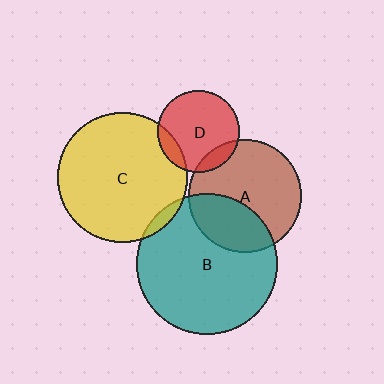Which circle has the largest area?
Circle B (teal).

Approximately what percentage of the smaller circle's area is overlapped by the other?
Approximately 35%.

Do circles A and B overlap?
Yes.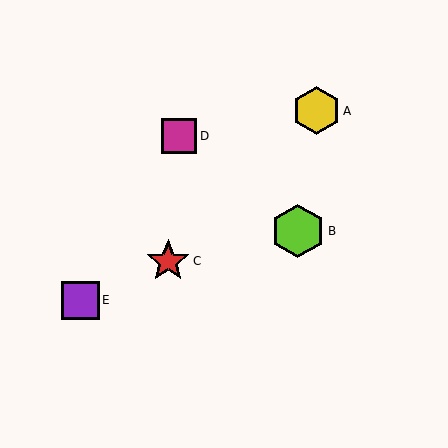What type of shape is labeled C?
Shape C is a red star.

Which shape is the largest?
The lime hexagon (labeled B) is the largest.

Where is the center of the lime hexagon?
The center of the lime hexagon is at (298, 231).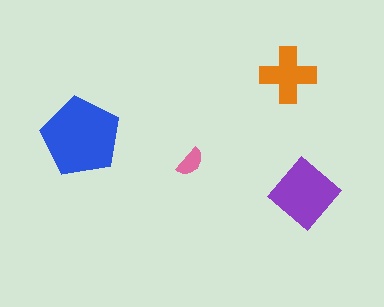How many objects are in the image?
There are 4 objects in the image.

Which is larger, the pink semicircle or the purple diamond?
The purple diamond.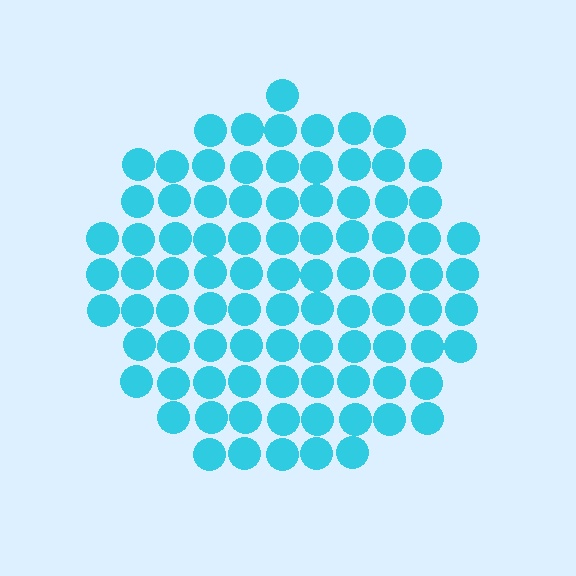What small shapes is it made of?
It is made of small circles.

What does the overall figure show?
The overall figure shows a circle.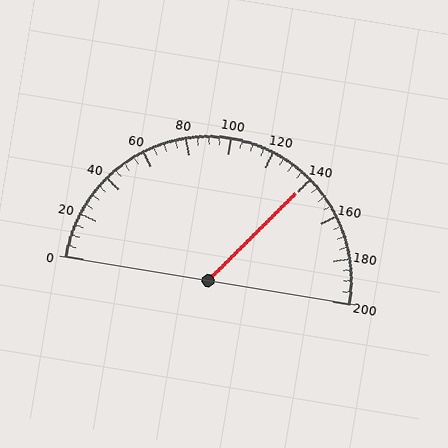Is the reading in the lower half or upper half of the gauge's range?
The reading is in the upper half of the range (0 to 200).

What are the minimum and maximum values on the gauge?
The gauge ranges from 0 to 200.